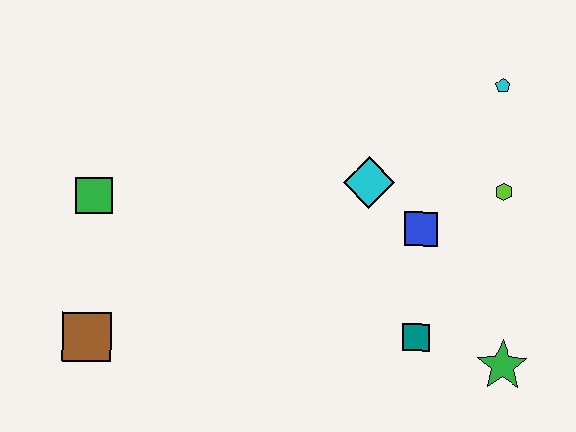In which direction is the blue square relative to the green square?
The blue square is to the right of the green square.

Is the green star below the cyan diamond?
Yes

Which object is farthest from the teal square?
The green square is farthest from the teal square.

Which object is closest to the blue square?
The cyan diamond is closest to the blue square.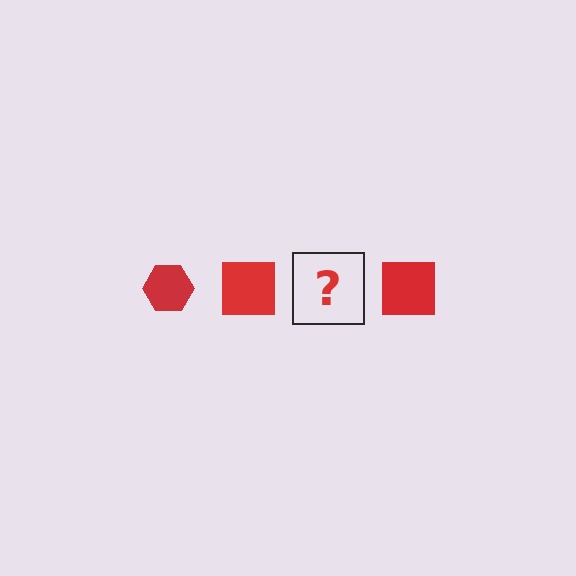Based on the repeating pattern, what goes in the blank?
The blank should be a red hexagon.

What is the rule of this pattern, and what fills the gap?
The rule is that the pattern cycles through hexagon, square shapes in red. The gap should be filled with a red hexagon.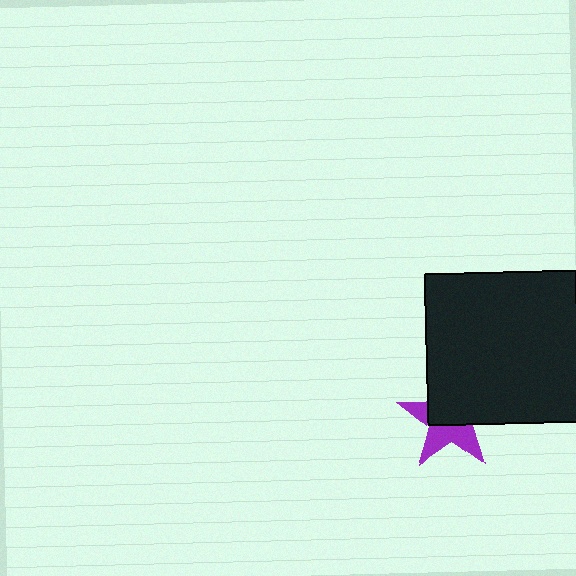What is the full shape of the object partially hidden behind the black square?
The partially hidden object is a purple star.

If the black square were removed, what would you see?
You would see the complete purple star.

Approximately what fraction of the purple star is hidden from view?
Roughly 54% of the purple star is hidden behind the black square.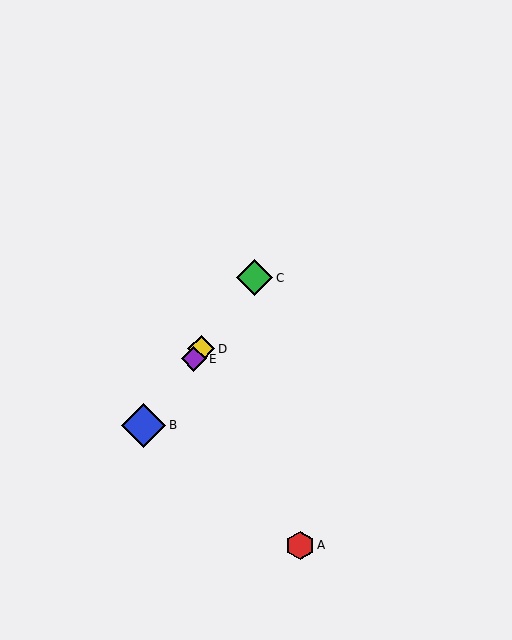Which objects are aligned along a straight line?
Objects B, C, D, E are aligned along a straight line.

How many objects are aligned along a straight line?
4 objects (B, C, D, E) are aligned along a straight line.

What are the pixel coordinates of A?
Object A is at (300, 545).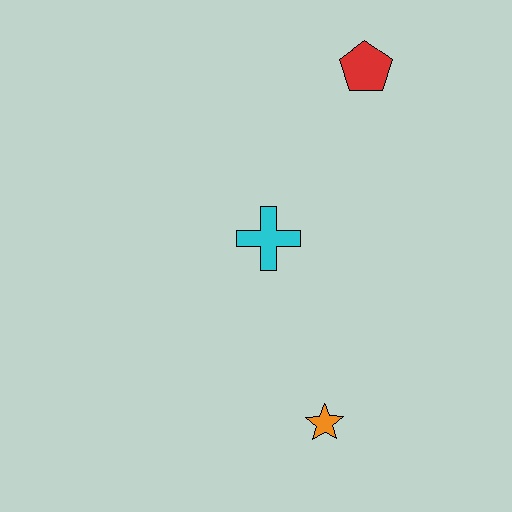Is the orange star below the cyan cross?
Yes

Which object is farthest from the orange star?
The red pentagon is farthest from the orange star.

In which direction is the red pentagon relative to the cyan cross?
The red pentagon is above the cyan cross.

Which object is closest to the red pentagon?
The cyan cross is closest to the red pentagon.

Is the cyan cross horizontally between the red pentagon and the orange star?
No